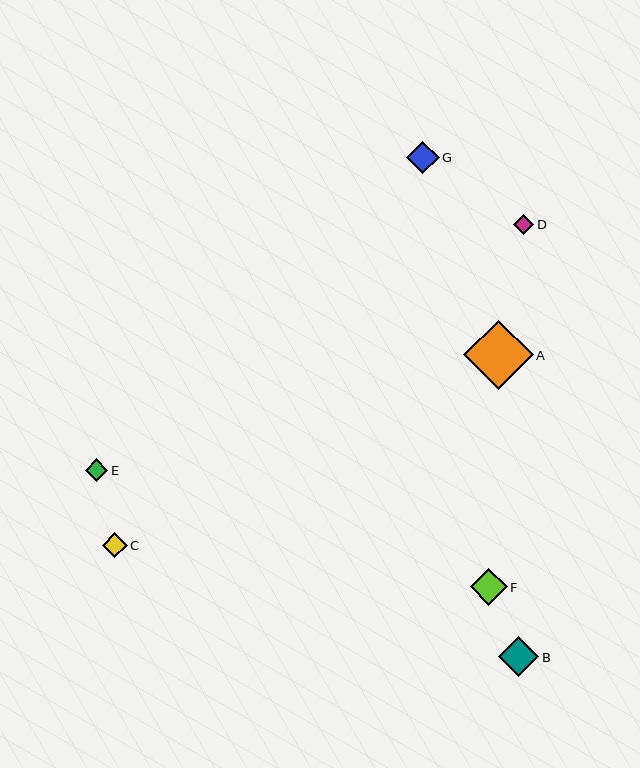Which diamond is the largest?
Diamond A is the largest with a size of approximately 69 pixels.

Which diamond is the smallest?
Diamond D is the smallest with a size of approximately 20 pixels.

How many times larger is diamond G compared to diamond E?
Diamond G is approximately 1.5 times the size of diamond E.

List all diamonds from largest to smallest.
From largest to smallest: A, B, F, G, C, E, D.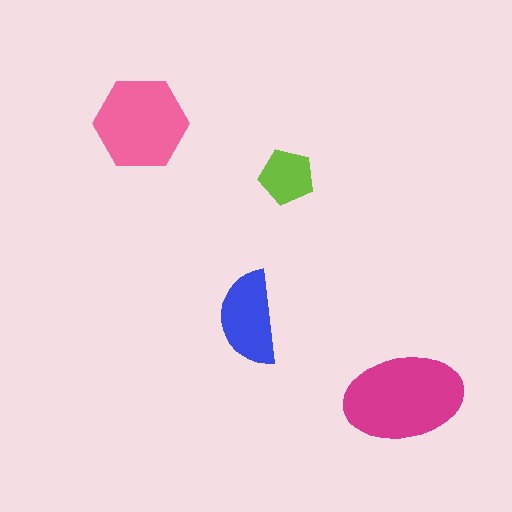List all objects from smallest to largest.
The lime pentagon, the blue semicircle, the pink hexagon, the magenta ellipse.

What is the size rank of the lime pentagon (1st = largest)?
4th.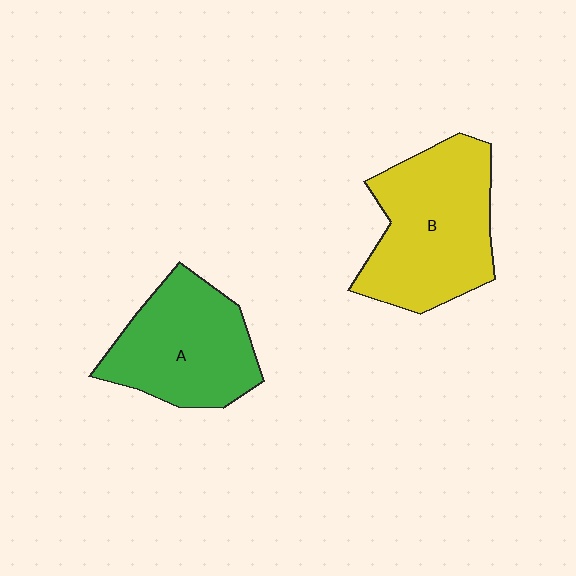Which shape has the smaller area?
Shape A (green).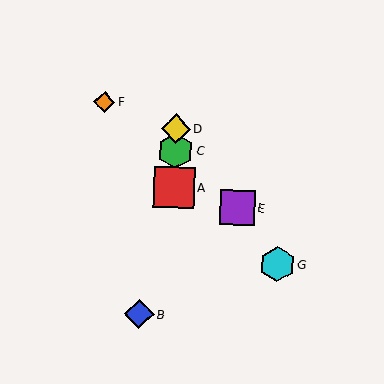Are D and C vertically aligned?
Yes, both are at x≈176.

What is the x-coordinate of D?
Object D is at x≈176.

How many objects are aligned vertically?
3 objects (A, C, D) are aligned vertically.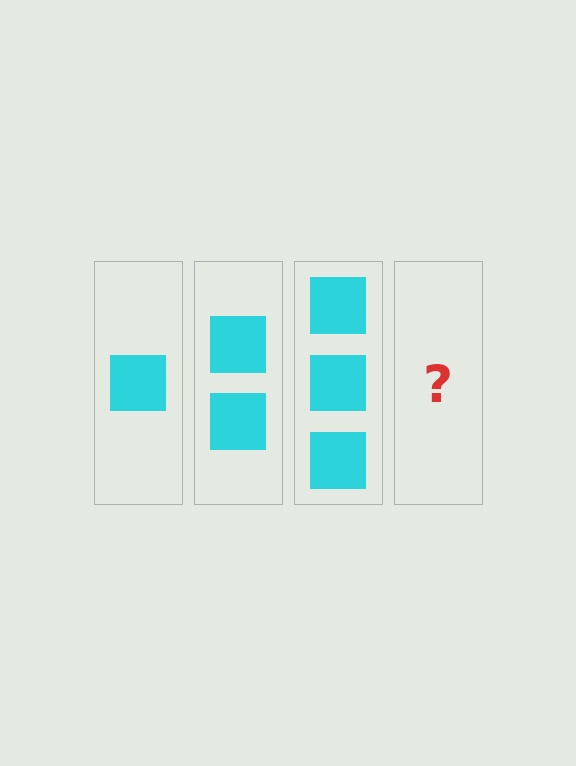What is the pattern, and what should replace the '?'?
The pattern is that each step adds one more square. The '?' should be 4 squares.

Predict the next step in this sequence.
The next step is 4 squares.